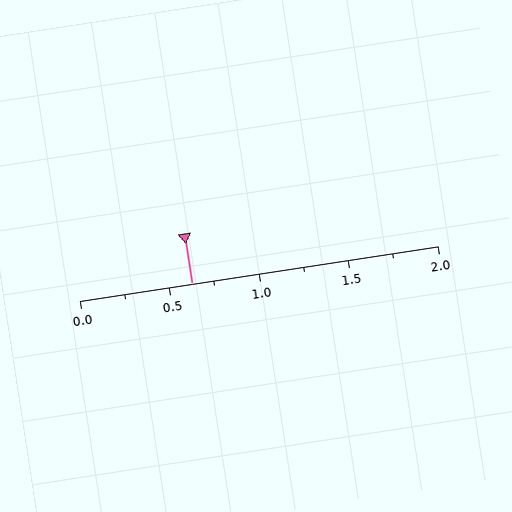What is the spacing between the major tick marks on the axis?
The major ticks are spaced 0.5 apart.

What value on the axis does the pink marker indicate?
The marker indicates approximately 0.62.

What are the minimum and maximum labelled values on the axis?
The axis runs from 0.0 to 2.0.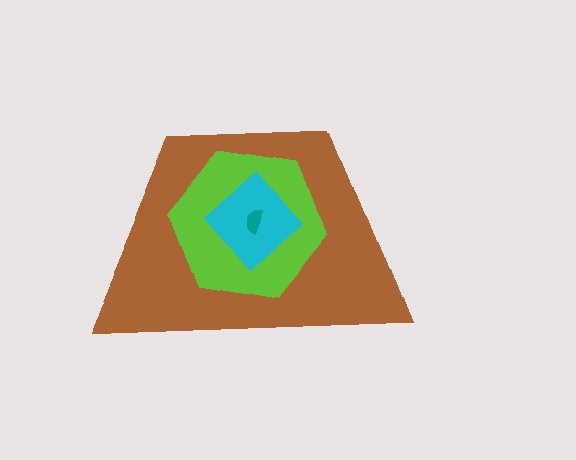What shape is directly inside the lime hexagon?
The cyan diamond.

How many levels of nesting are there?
4.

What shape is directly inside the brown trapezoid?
The lime hexagon.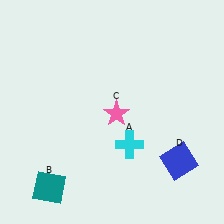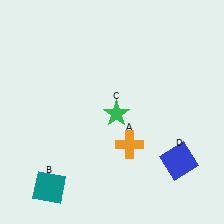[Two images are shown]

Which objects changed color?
A changed from cyan to orange. C changed from pink to green.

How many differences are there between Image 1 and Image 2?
There are 2 differences between the two images.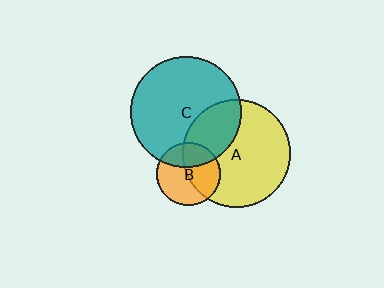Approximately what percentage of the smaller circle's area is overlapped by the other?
Approximately 30%.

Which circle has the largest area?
Circle C (teal).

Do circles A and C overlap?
Yes.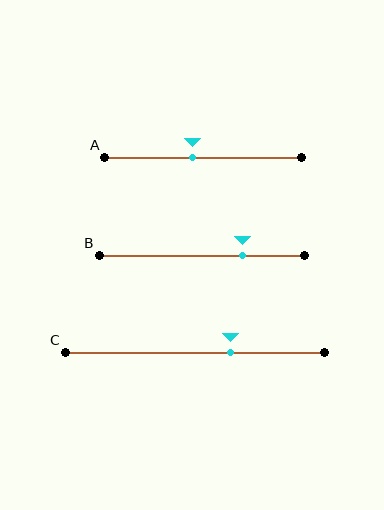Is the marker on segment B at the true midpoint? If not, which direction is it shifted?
No, the marker on segment B is shifted to the right by about 20% of the segment length.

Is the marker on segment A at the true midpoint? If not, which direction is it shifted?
No, the marker on segment A is shifted to the left by about 6% of the segment length.